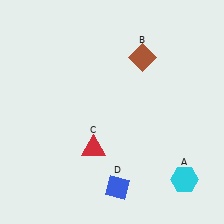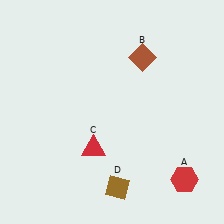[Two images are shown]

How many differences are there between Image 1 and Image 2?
There are 2 differences between the two images.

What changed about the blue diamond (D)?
In Image 1, D is blue. In Image 2, it changed to brown.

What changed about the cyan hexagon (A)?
In Image 1, A is cyan. In Image 2, it changed to red.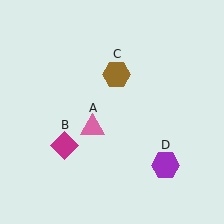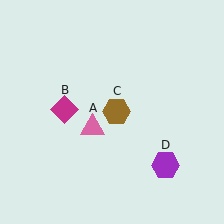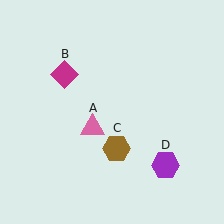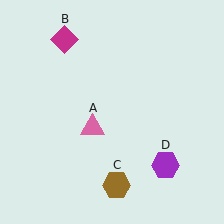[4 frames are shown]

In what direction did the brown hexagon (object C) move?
The brown hexagon (object C) moved down.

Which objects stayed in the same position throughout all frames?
Pink triangle (object A) and purple hexagon (object D) remained stationary.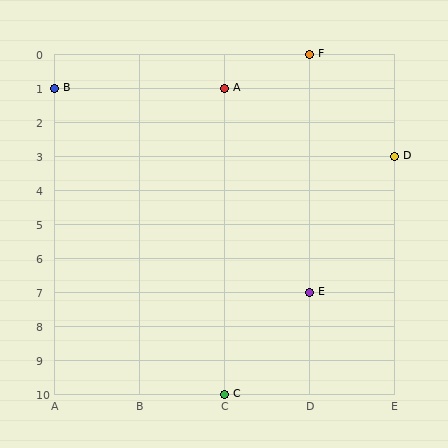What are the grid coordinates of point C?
Point C is at grid coordinates (C, 10).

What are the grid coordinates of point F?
Point F is at grid coordinates (D, 0).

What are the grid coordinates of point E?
Point E is at grid coordinates (D, 7).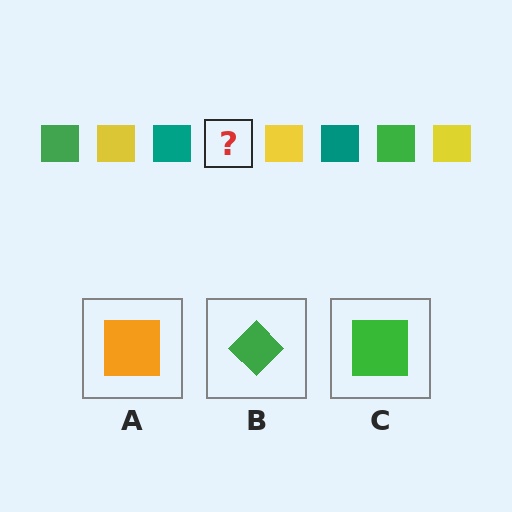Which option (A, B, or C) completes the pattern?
C.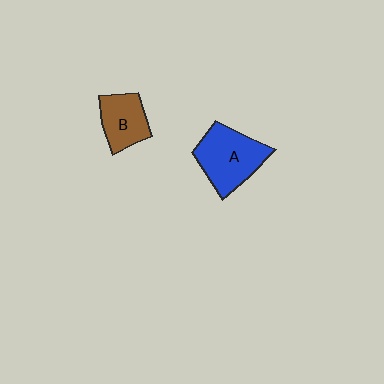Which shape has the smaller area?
Shape B (brown).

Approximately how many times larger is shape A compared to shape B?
Approximately 1.5 times.